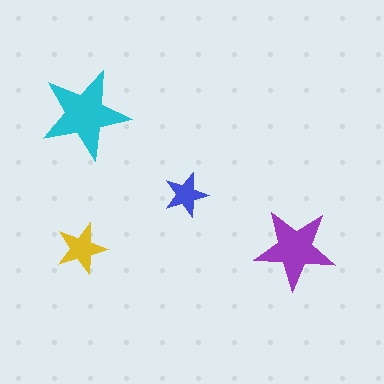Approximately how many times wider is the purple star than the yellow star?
About 1.5 times wider.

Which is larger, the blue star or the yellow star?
The yellow one.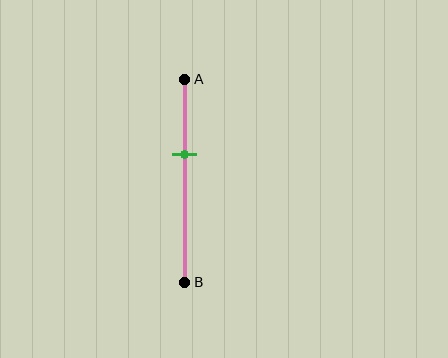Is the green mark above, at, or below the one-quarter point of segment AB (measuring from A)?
The green mark is below the one-quarter point of segment AB.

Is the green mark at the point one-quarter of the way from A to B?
No, the mark is at about 35% from A, not at the 25% one-quarter point.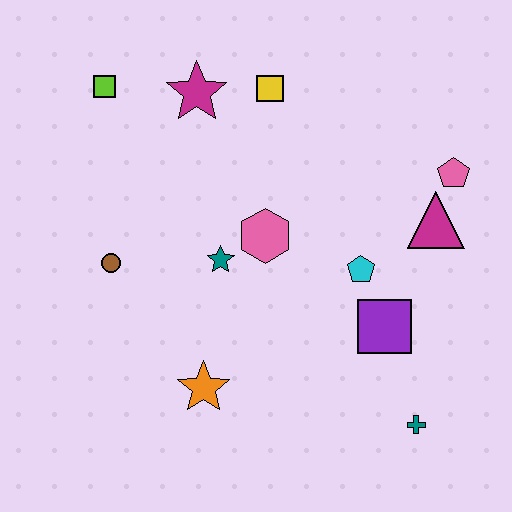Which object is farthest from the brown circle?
The pink pentagon is farthest from the brown circle.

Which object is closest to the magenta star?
The yellow square is closest to the magenta star.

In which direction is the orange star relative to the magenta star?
The orange star is below the magenta star.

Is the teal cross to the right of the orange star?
Yes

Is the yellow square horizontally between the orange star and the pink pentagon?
Yes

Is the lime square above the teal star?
Yes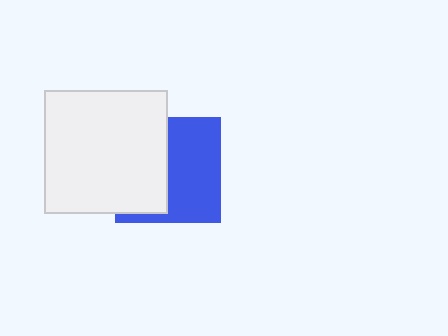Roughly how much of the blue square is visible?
About half of it is visible (roughly 56%).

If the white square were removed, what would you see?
You would see the complete blue square.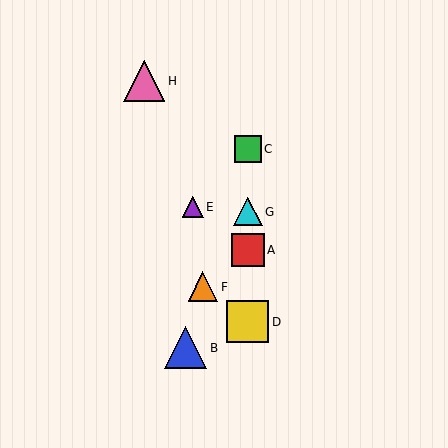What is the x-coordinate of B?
Object B is at x≈185.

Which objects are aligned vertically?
Objects A, C, D, G are aligned vertically.